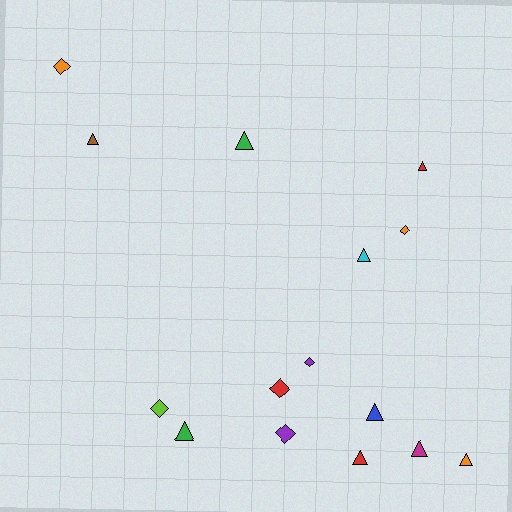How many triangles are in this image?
There are 9 triangles.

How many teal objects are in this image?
There are no teal objects.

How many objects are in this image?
There are 15 objects.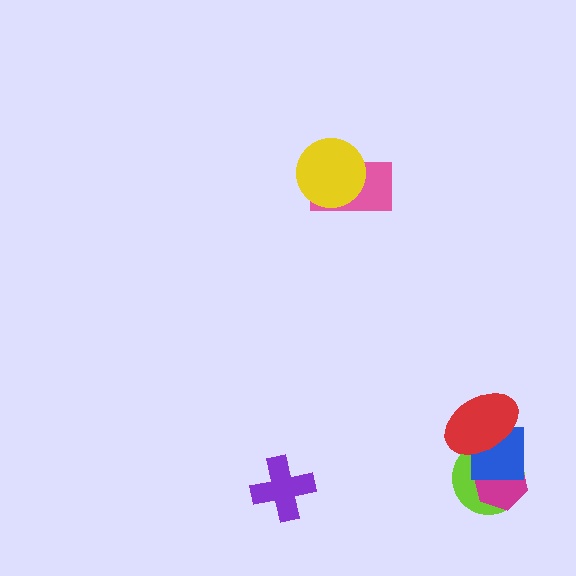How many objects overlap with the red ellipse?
2 objects overlap with the red ellipse.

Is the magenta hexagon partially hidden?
Yes, it is partially covered by another shape.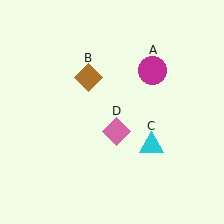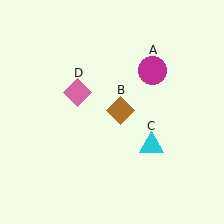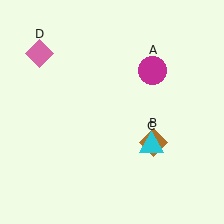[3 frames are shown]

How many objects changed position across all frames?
2 objects changed position: brown diamond (object B), pink diamond (object D).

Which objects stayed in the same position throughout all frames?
Magenta circle (object A) and cyan triangle (object C) remained stationary.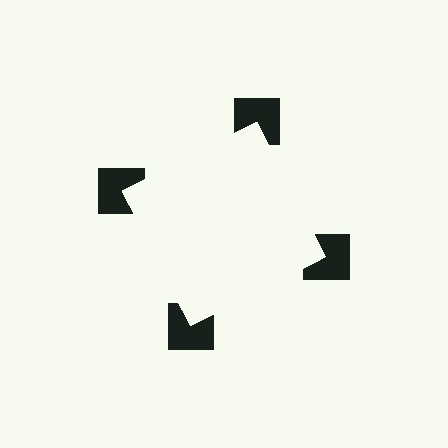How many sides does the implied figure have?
4 sides.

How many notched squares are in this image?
There are 4 — one at each vertex of the illusory square.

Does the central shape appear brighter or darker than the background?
It typically appears slightly brighter than the background, even though no actual brightness change is drawn.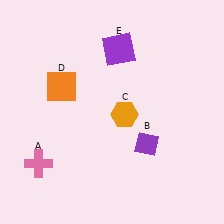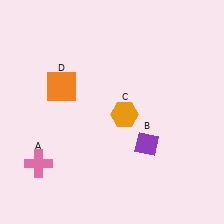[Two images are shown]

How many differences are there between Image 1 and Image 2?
There is 1 difference between the two images.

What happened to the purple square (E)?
The purple square (E) was removed in Image 2. It was in the top-right area of Image 1.